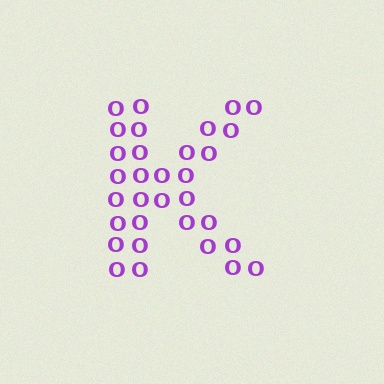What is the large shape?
The large shape is the letter K.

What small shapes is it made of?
It is made of small letter O's.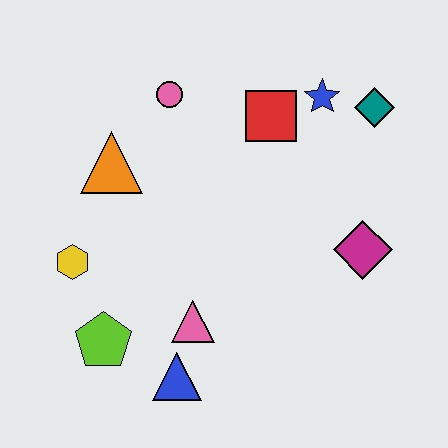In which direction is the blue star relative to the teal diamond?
The blue star is to the left of the teal diamond.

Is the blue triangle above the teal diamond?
No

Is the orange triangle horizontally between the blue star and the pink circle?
No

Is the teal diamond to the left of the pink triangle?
No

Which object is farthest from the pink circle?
The blue triangle is farthest from the pink circle.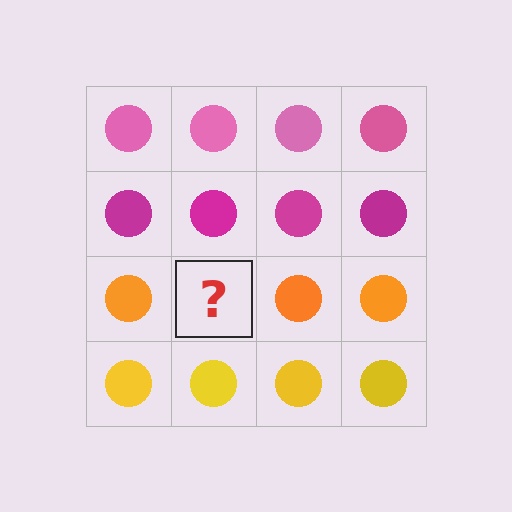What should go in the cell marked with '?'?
The missing cell should contain an orange circle.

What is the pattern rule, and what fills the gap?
The rule is that each row has a consistent color. The gap should be filled with an orange circle.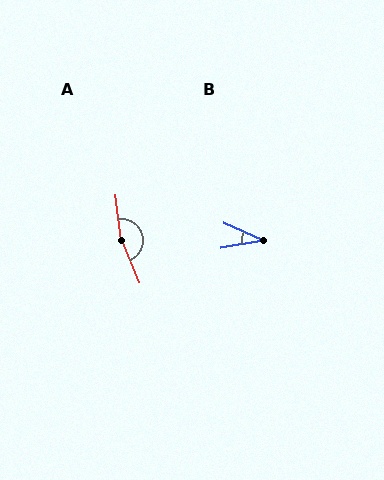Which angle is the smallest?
B, at approximately 33 degrees.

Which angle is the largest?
A, at approximately 165 degrees.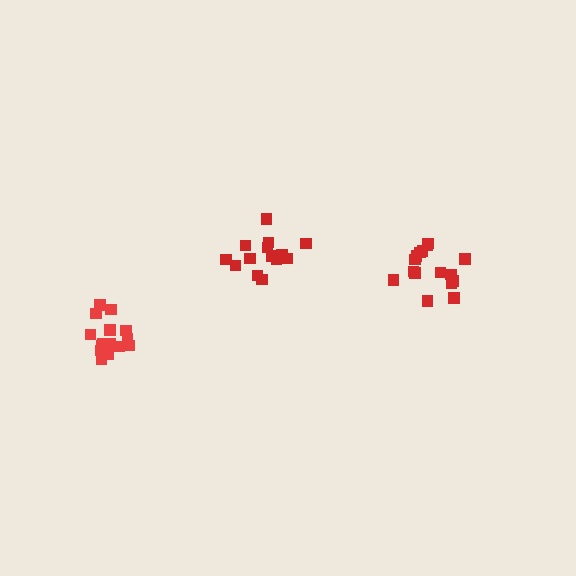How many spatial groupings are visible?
There are 3 spatial groupings.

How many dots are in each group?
Group 1: 15 dots, Group 2: 16 dots, Group 3: 16 dots (47 total).